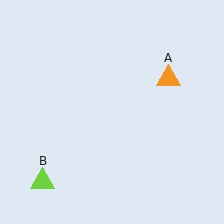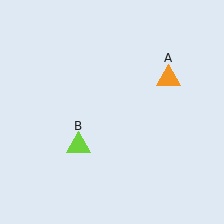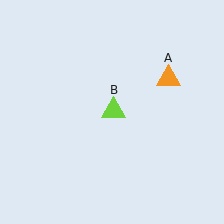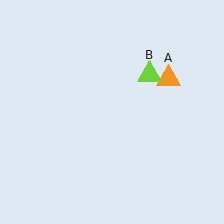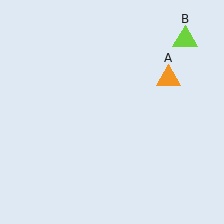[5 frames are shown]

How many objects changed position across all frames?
1 object changed position: lime triangle (object B).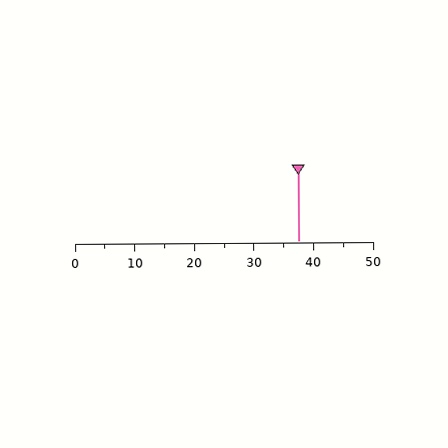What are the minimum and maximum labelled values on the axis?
The axis runs from 0 to 50.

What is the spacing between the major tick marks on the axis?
The major ticks are spaced 10 apart.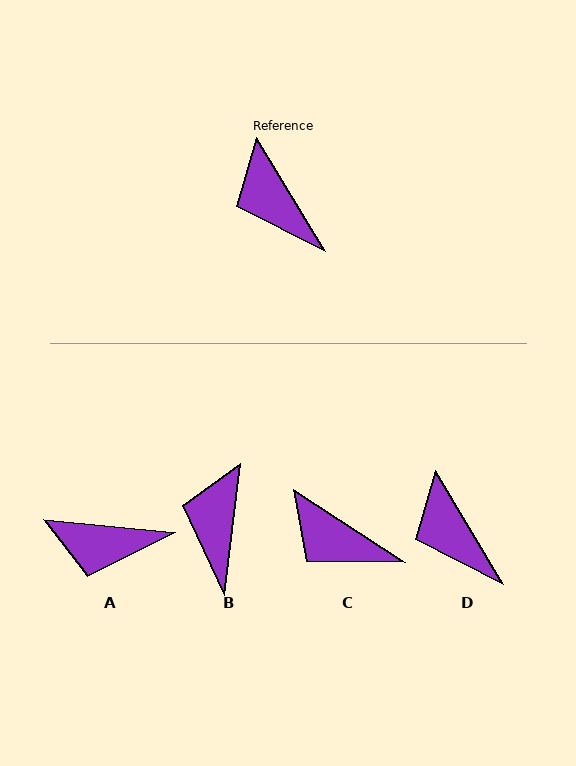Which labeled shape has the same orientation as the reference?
D.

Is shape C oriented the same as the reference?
No, it is off by about 26 degrees.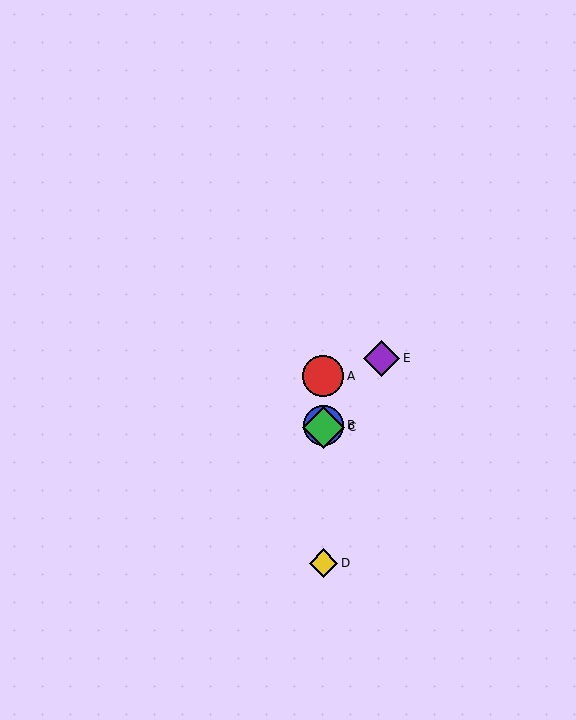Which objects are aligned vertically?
Objects A, B, C, D are aligned vertically.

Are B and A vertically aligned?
Yes, both are at x≈323.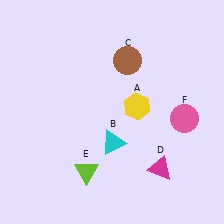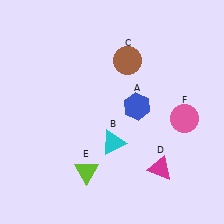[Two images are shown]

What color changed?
The hexagon (A) changed from yellow in Image 1 to blue in Image 2.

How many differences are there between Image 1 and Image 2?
There is 1 difference between the two images.